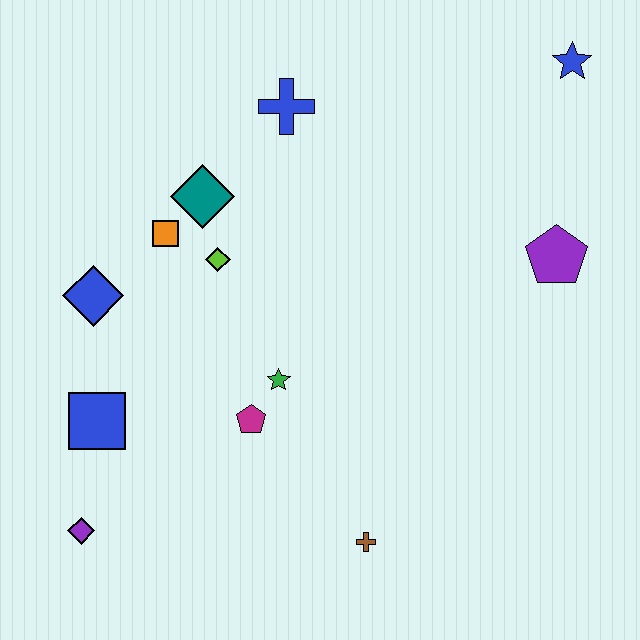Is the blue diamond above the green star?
Yes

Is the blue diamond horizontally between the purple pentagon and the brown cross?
No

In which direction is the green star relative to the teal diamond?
The green star is below the teal diamond.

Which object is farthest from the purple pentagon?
The purple diamond is farthest from the purple pentagon.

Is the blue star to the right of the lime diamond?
Yes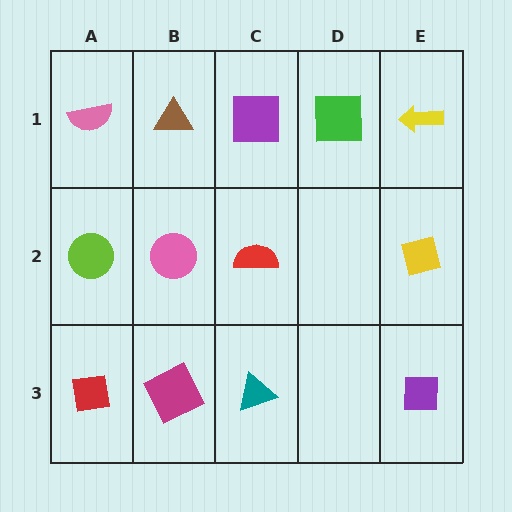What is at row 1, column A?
A pink semicircle.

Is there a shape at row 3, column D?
No, that cell is empty.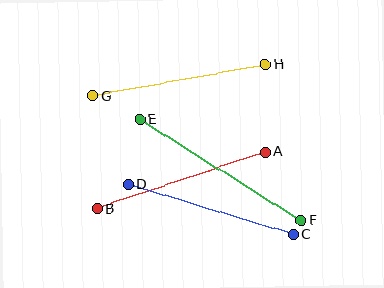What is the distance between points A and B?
The distance is approximately 177 pixels.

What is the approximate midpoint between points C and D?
The midpoint is at approximately (210, 210) pixels.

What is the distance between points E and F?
The distance is approximately 190 pixels.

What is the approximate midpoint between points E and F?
The midpoint is at approximately (220, 170) pixels.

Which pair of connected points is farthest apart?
Points E and F are farthest apart.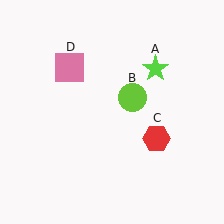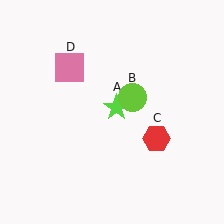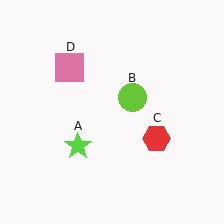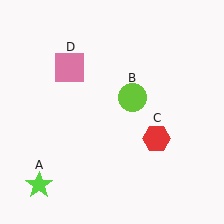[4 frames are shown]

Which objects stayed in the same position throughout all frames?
Lime circle (object B) and red hexagon (object C) and pink square (object D) remained stationary.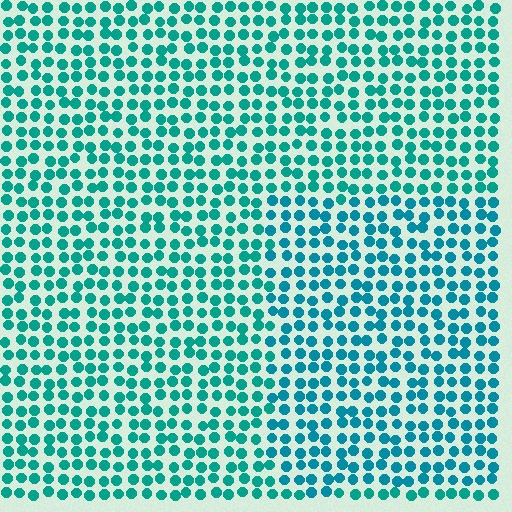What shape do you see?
I see a rectangle.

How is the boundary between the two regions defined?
The boundary is defined purely by a slight shift in hue (about 17 degrees). Spacing, size, and orientation are identical on both sides.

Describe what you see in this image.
The image is filled with small teal elements in a uniform arrangement. A rectangle-shaped region is visible where the elements are tinted to a slightly different hue, forming a subtle color boundary.